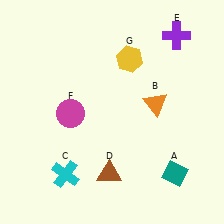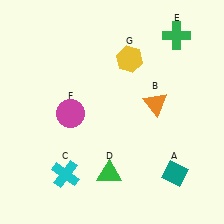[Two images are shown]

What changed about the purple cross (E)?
In Image 1, E is purple. In Image 2, it changed to green.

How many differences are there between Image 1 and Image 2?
There are 2 differences between the two images.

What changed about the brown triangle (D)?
In Image 1, D is brown. In Image 2, it changed to green.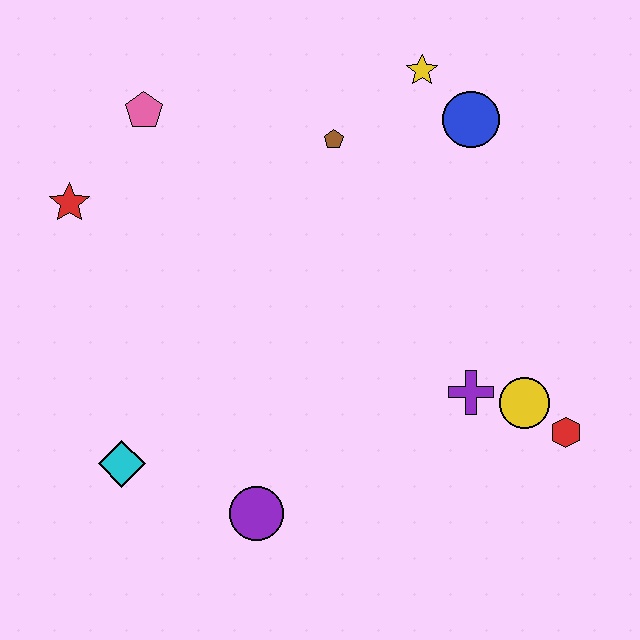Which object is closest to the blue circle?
The yellow star is closest to the blue circle.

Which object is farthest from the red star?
The red hexagon is farthest from the red star.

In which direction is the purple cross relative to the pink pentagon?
The purple cross is to the right of the pink pentagon.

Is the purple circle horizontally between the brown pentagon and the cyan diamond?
Yes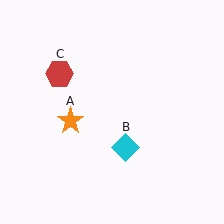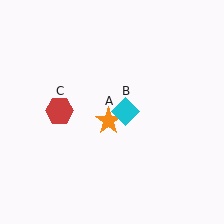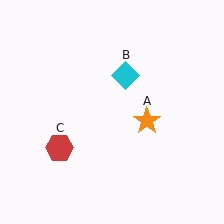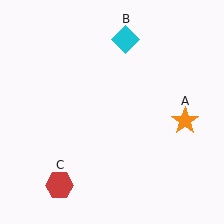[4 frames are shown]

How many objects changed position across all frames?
3 objects changed position: orange star (object A), cyan diamond (object B), red hexagon (object C).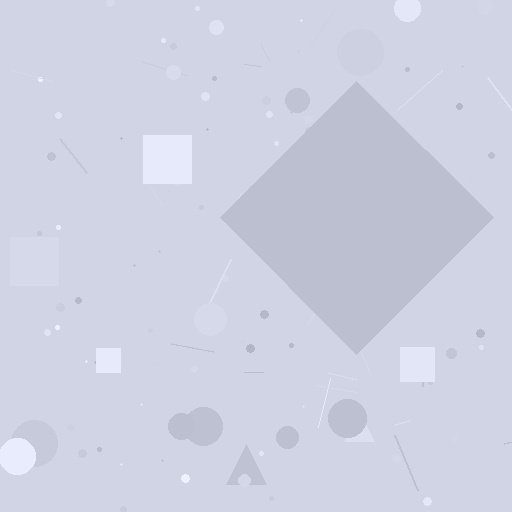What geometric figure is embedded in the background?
A diamond is embedded in the background.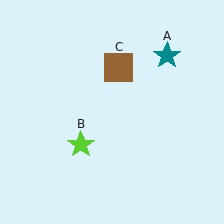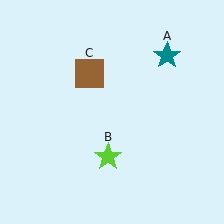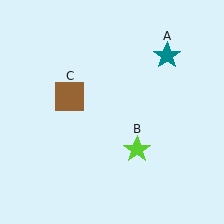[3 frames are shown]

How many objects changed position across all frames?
2 objects changed position: lime star (object B), brown square (object C).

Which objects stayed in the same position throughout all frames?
Teal star (object A) remained stationary.